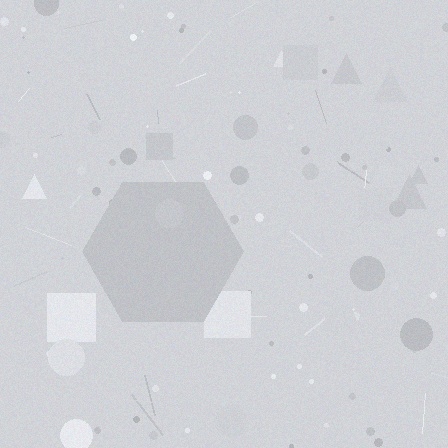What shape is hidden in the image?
A hexagon is hidden in the image.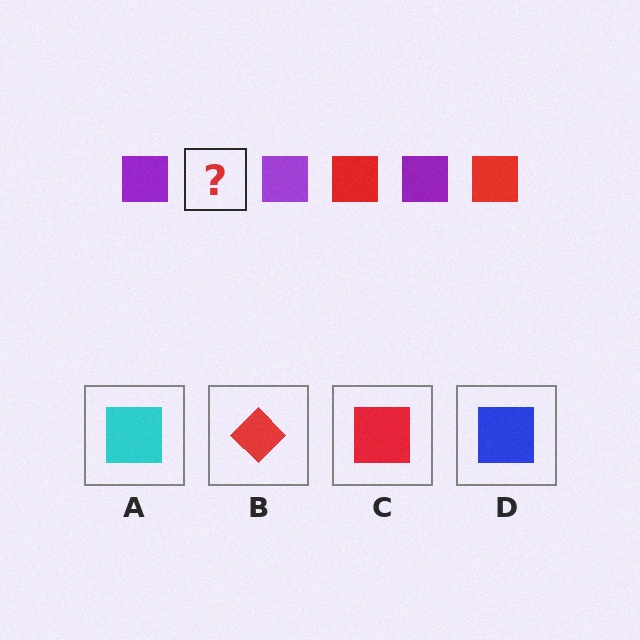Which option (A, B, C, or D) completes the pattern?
C.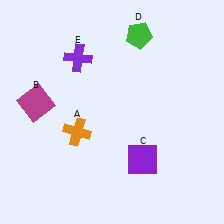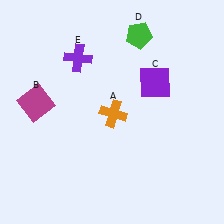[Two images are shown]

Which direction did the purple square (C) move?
The purple square (C) moved up.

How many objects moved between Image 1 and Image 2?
2 objects moved between the two images.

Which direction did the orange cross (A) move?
The orange cross (A) moved right.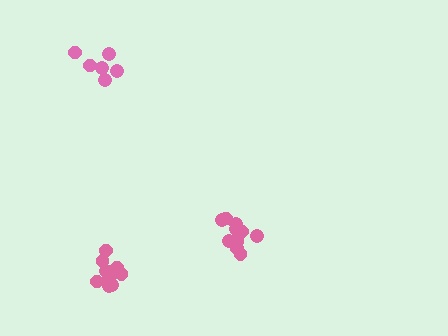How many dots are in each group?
Group 1: 6 dots, Group 2: 12 dots, Group 3: 11 dots (29 total).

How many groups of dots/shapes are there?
There are 3 groups.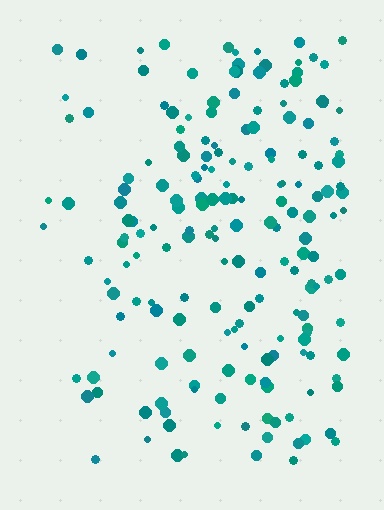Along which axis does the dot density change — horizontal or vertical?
Horizontal.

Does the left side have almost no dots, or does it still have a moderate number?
Still a moderate number, just noticeably fewer than the right.